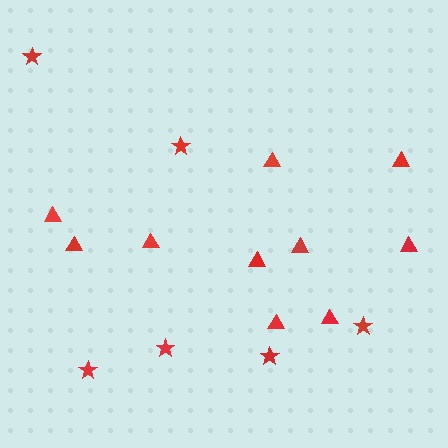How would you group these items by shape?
There are 2 groups: one group of triangles (10) and one group of stars (6).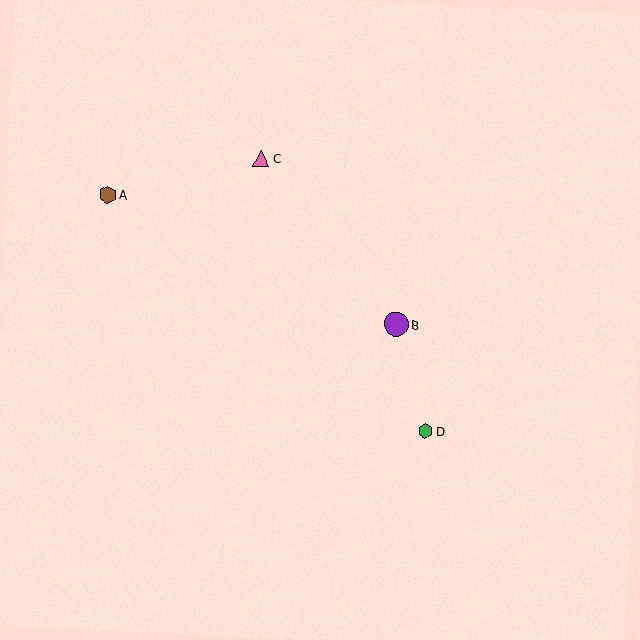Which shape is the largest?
The purple circle (labeled B) is the largest.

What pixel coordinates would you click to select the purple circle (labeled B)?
Click at (396, 324) to select the purple circle B.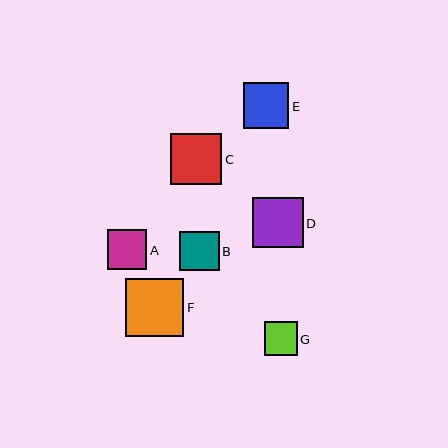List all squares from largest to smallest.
From largest to smallest: F, C, D, E, B, A, G.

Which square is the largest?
Square F is the largest with a size of approximately 58 pixels.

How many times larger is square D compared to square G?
Square D is approximately 1.5 times the size of square G.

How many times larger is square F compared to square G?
Square F is approximately 1.7 times the size of square G.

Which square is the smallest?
Square G is the smallest with a size of approximately 33 pixels.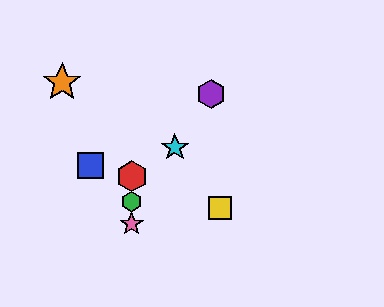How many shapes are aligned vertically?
3 shapes (the red hexagon, the green hexagon, the pink star) are aligned vertically.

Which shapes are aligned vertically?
The red hexagon, the green hexagon, the pink star are aligned vertically.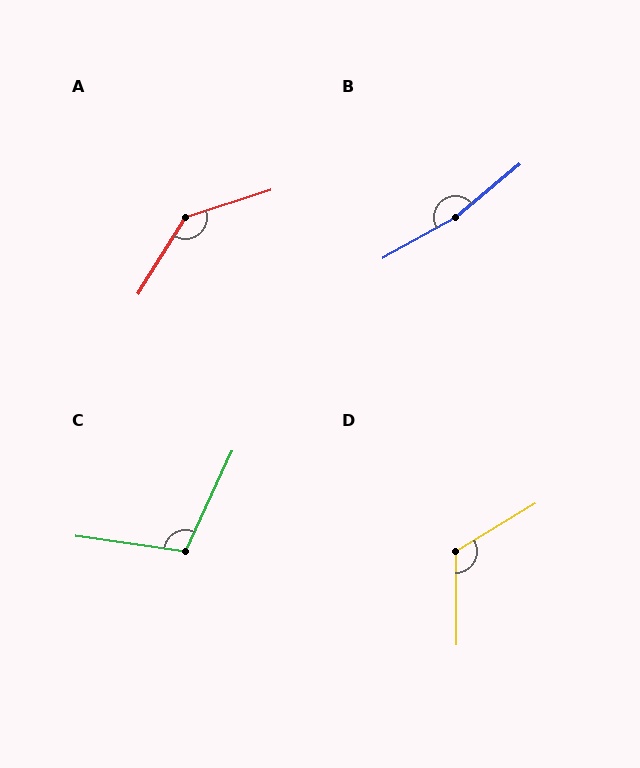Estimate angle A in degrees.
Approximately 140 degrees.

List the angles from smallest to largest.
C (106°), D (121°), A (140°), B (169°).